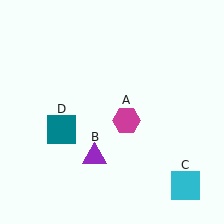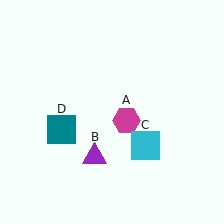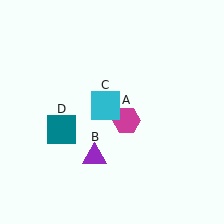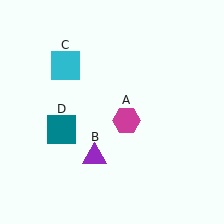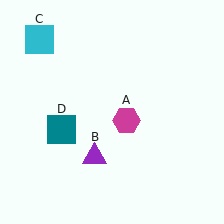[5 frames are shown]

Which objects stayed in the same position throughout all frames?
Magenta hexagon (object A) and purple triangle (object B) and teal square (object D) remained stationary.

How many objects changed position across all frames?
1 object changed position: cyan square (object C).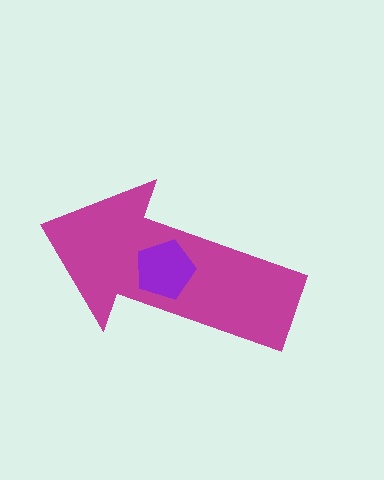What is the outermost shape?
The magenta arrow.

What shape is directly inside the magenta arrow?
The purple pentagon.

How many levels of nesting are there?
2.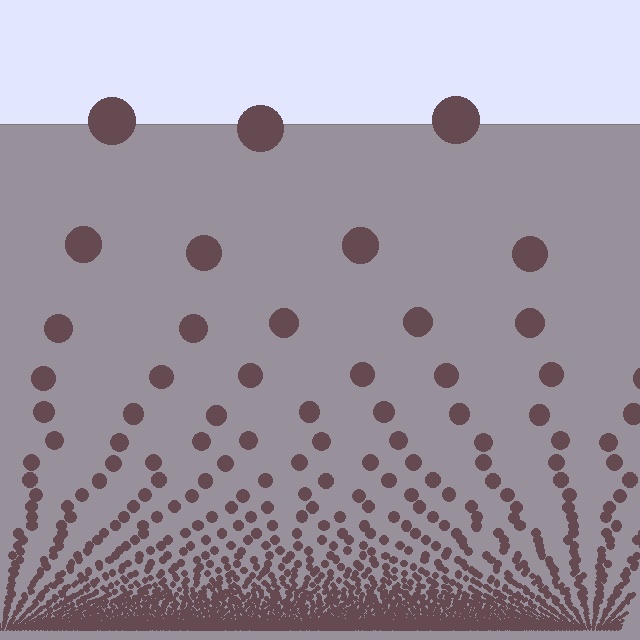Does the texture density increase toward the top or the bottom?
Density increases toward the bottom.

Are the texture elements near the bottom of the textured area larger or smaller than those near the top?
Smaller. The gradient is inverted — elements near the bottom are smaller and denser.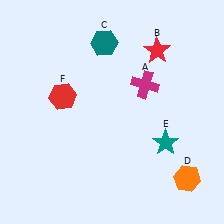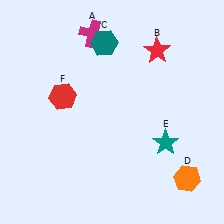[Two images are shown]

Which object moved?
The magenta cross (A) moved left.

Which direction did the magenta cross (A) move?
The magenta cross (A) moved left.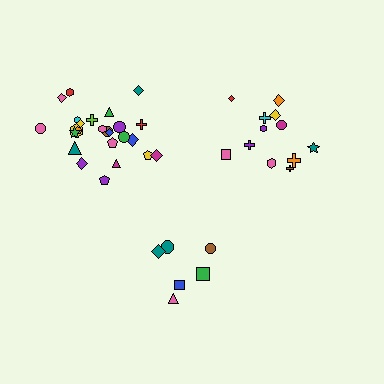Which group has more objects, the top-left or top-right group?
The top-left group.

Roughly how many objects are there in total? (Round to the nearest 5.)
Roughly 45 objects in total.